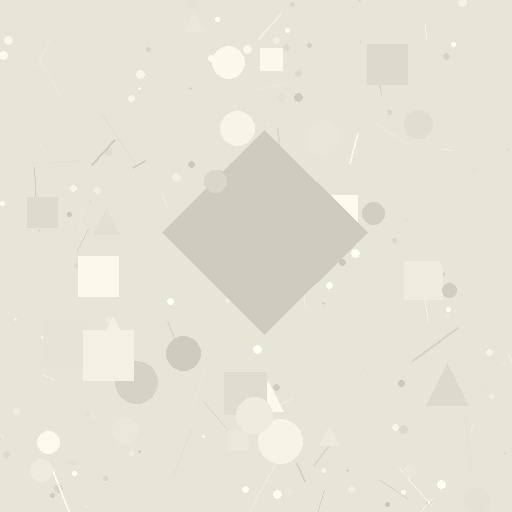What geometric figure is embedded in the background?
A diamond is embedded in the background.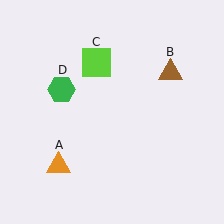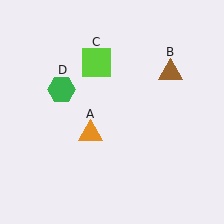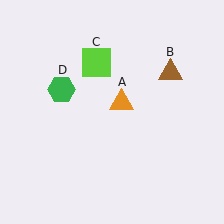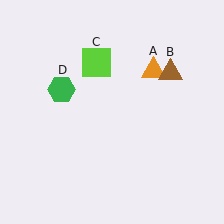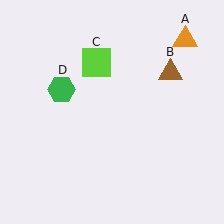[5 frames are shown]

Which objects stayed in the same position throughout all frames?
Brown triangle (object B) and lime square (object C) and green hexagon (object D) remained stationary.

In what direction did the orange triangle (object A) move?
The orange triangle (object A) moved up and to the right.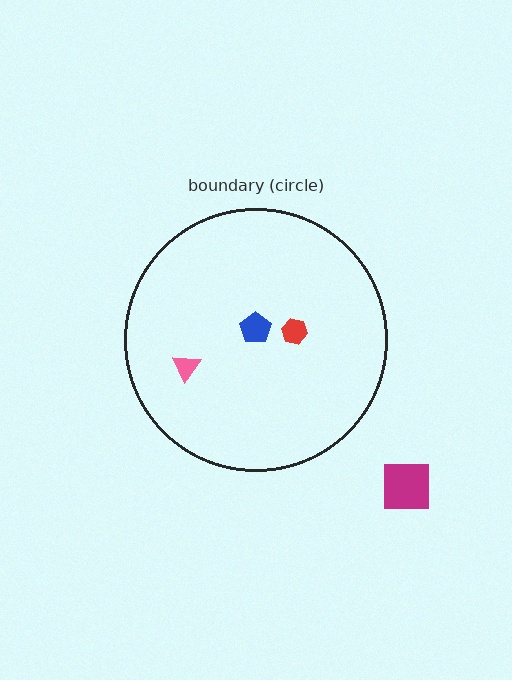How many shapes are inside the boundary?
3 inside, 1 outside.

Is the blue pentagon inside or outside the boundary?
Inside.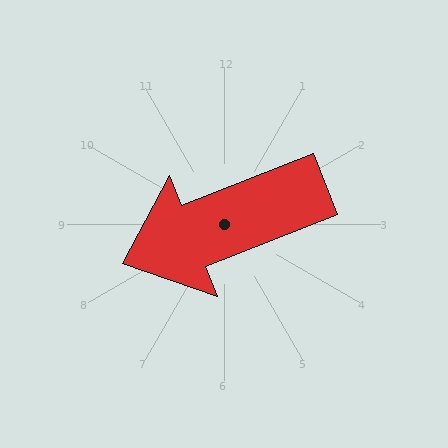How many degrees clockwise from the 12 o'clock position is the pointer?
Approximately 249 degrees.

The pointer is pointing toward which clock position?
Roughly 8 o'clock.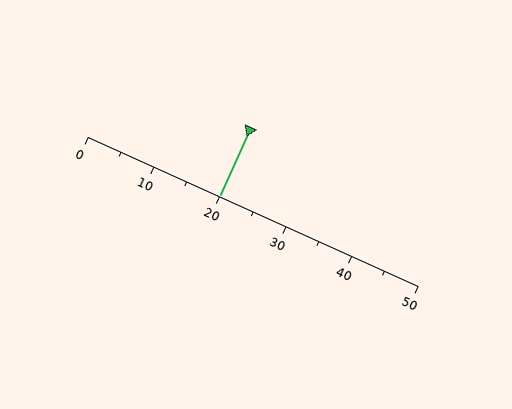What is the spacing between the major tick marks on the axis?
The major ticks are spaced 10 apart.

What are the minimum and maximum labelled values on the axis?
The axis runs from 0 to 50.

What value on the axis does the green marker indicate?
The marker indicates approximately 20.